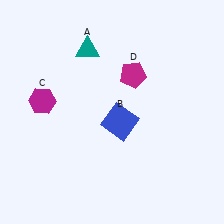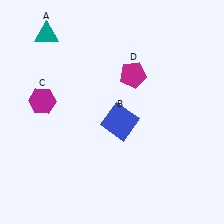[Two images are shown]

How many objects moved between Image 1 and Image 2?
1 object moved between the two images.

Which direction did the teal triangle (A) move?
The teal triangle (A) moved left.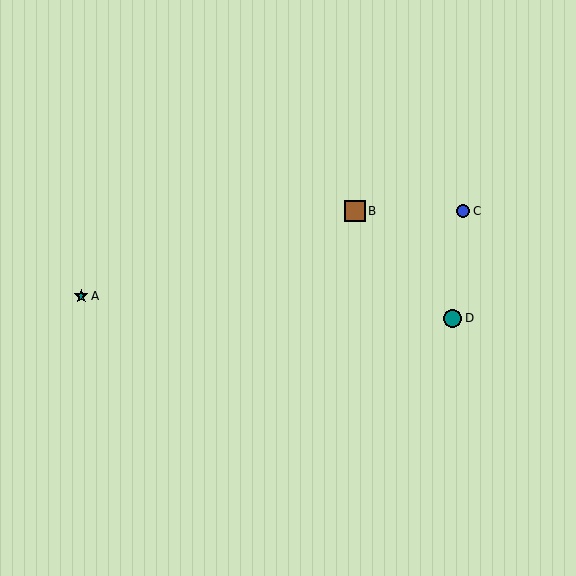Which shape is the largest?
The brown square (labeled B) is the largest.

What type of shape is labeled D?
Shape D is a teal circle.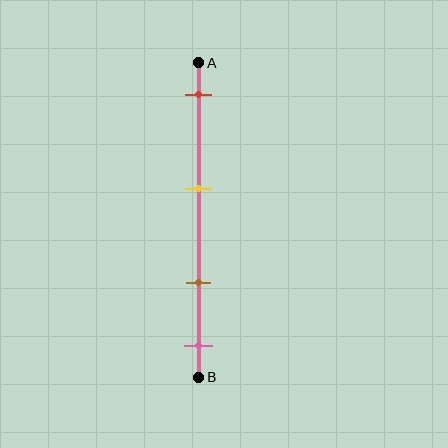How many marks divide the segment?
There are 4 marks dividing the segment.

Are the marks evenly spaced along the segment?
No, the marks are not evenly spaced.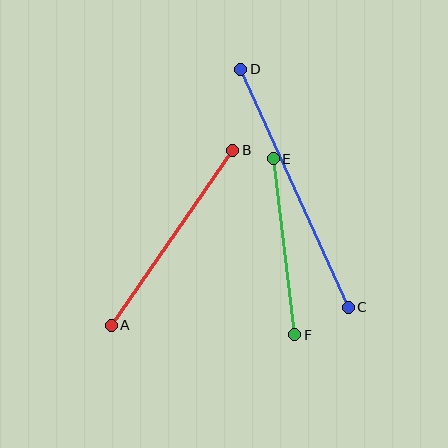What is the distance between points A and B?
The distance is approximately 213 pixels.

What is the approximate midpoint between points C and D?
The midpoint is at approximately (295, 188) pixels.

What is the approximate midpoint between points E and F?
The midpoint is at approximately (284, 247) pixels.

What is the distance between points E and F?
The distance is approximately 177 pixels.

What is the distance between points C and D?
The distance is approximately 261 pixels.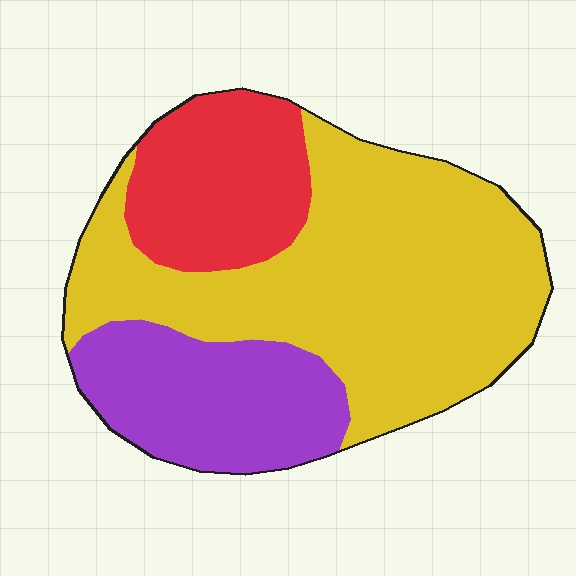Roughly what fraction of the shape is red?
Red takes up about one fifth (1/5) of the shape.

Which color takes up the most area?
Yellow, at roughly 55%.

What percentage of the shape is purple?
Purple covers roughly 25% of the shape.